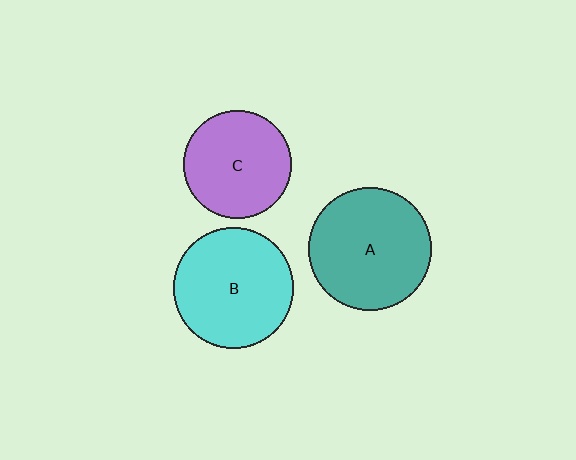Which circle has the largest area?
Circle A (teal).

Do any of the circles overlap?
No, none of the circles overlap.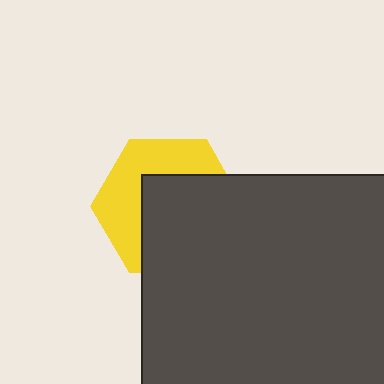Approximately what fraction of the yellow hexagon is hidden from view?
Roughly 56% of the yellow hexagon is hidden behind the dark gray rectangle.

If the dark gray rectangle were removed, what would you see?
You would see the complete yellow hexagon.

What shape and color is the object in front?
The object in front is a dark gray rectangle.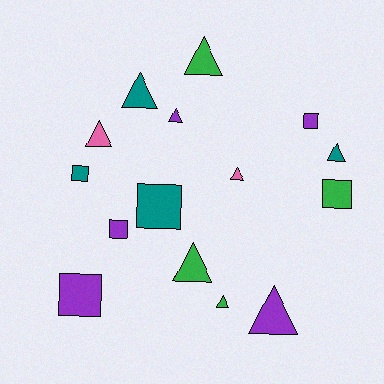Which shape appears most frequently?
Triangle, with 9 objects.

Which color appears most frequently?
Purple, with 5 objects.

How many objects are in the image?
There are 15 objects.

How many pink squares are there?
There are no pink squares.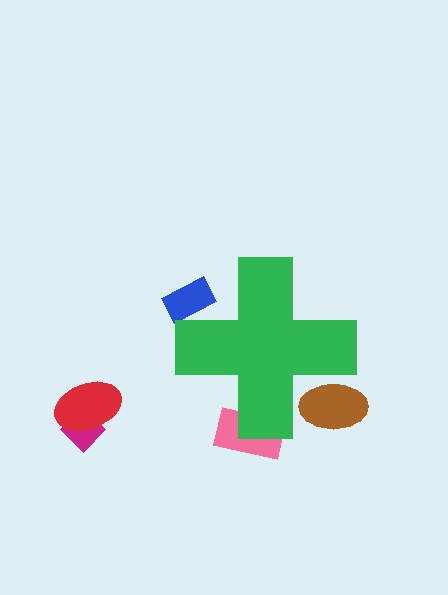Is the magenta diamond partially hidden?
No, the magenta diamond is fully visible.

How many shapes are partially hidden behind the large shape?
3 shapes are partially hidden.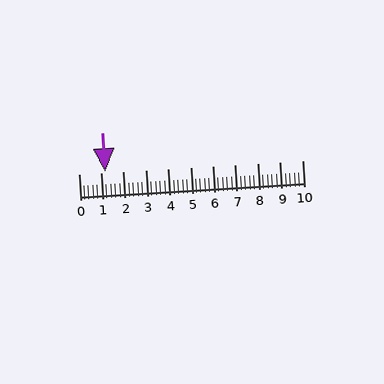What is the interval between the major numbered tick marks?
The major tick marks are spaced 1 units apart.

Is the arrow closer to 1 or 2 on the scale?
The arrow is closer to 1.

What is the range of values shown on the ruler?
The ruler shows values from 0 to 10.